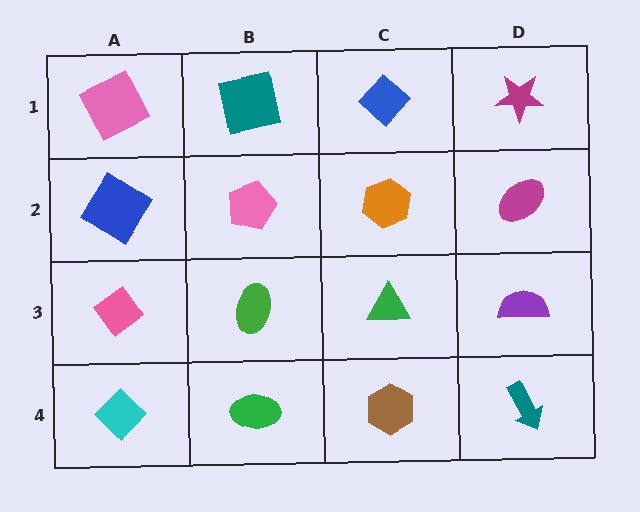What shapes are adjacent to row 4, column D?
A purple semicircle (row 3, column D), a brown hexagon (row 4, column C).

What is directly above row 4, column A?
A pink diamond.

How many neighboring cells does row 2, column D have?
3.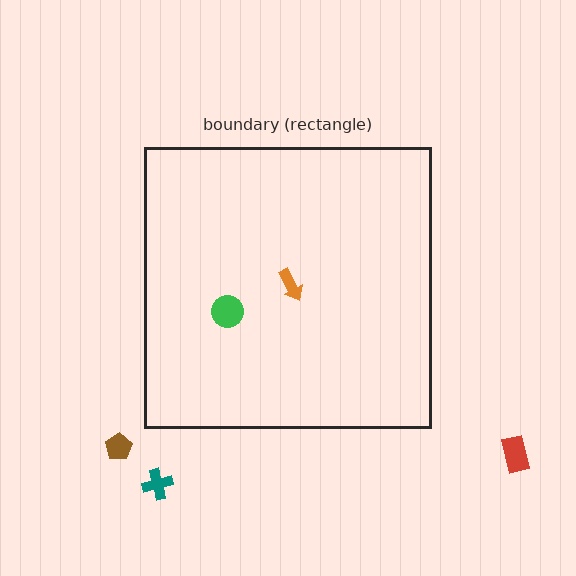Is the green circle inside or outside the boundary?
Inside.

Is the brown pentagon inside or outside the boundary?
Outside.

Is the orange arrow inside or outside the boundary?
Inside.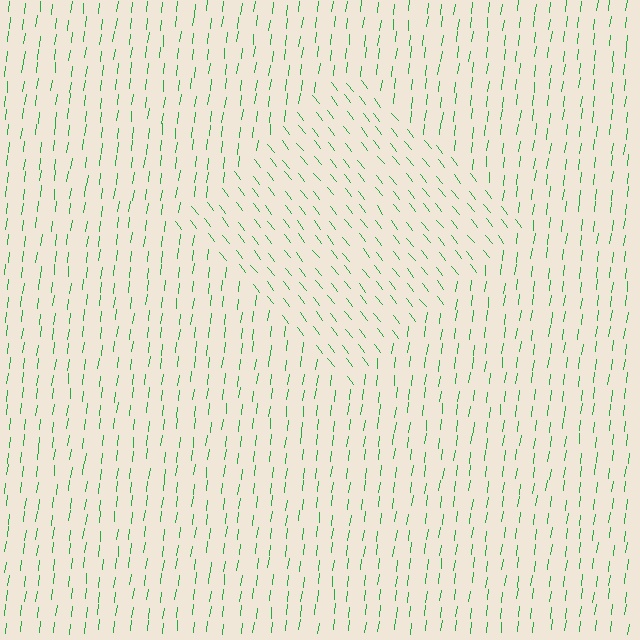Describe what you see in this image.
The image is filled with small green line segments. A diamond region in the image has lines oriented differently from the surrounding lines, creating a visible texture boundary.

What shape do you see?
I see a diamond.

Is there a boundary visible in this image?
Yes, there is a texture boundary formed by a change in line orientation.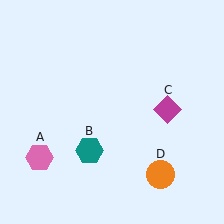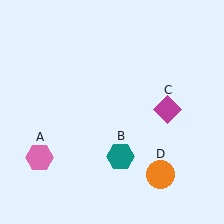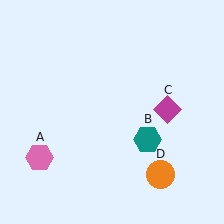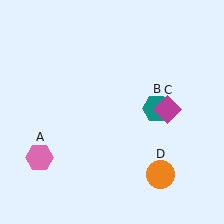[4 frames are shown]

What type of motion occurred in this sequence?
The teal hexagon (object B) rotated counterclockwise around the center of the scene.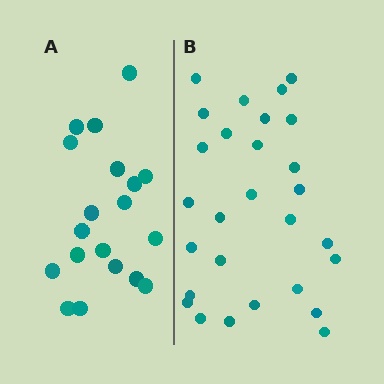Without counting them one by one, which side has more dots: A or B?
Region B (the right region) has more dots.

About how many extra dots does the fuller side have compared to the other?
Region B has roughly 8 or so more dots than region A.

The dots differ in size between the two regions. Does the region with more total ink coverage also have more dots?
No. Region A has more total ink coverage because its dots are larger, but region B actually contains more individual dots. Total area can be misleading — the number of items is what matters here.